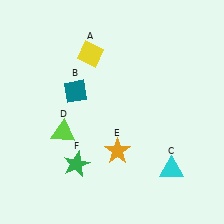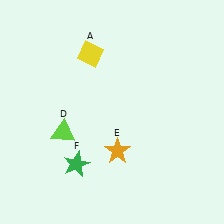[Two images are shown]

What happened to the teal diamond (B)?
The teal diamond (B) was removed in Image 2. It was in the top-left area of Image 1.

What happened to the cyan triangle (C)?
The cyan triangle (C) was removed in Image 2. It was in the bottom-right area of Image 1.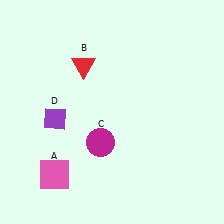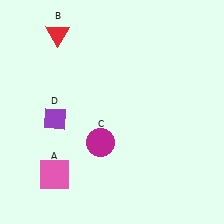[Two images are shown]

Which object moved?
The red triangle (B) moved up.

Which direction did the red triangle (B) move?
The red triangle (B) moved up.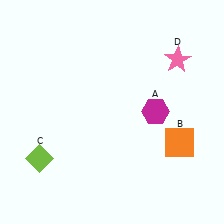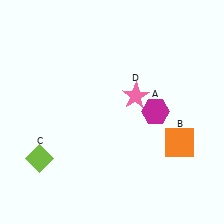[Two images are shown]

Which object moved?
The pink star (D) moved left.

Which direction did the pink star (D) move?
The pink star (D) moved left.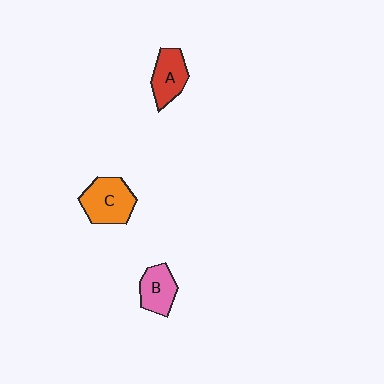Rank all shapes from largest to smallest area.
From largest to smallest: C (orange), A (red), B (pink).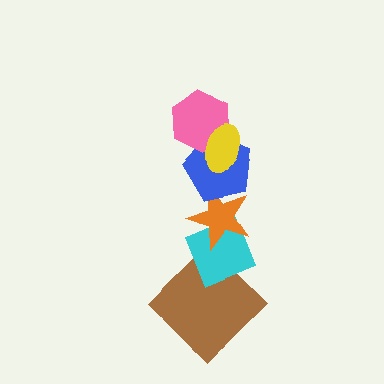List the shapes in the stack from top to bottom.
From top to bottom: the yellow ellipse, the pink hexagon, the blue pentagon, the orange star, the cyan diamond, the brown diamond.